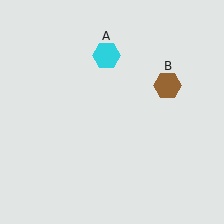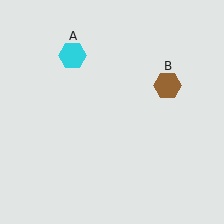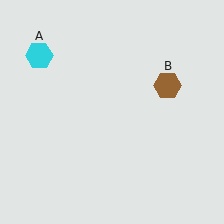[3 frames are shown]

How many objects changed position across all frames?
1 object changed position: cyan hexagon (object A).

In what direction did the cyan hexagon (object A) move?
The cyan hexagon (object A) moved left.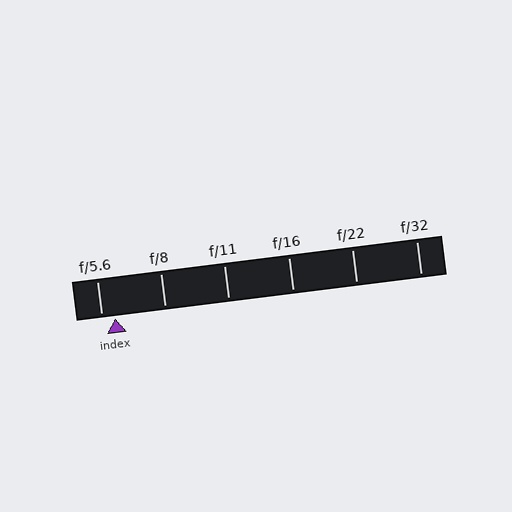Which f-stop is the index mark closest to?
The index mark is closest to f/5.6.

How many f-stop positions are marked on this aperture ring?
There are 6 f-stop positions marked.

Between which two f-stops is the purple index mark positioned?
The index mark is between f/5.6 and f/8.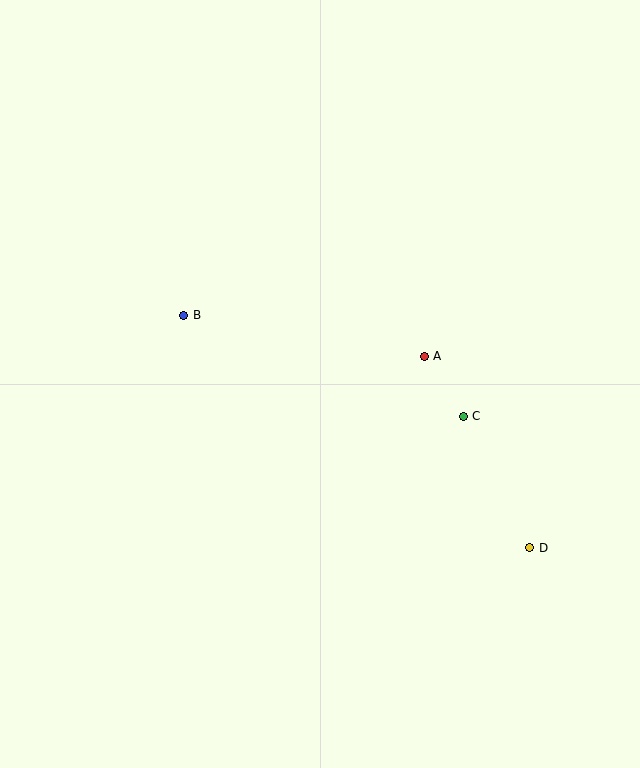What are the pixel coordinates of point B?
Point B is at (184, 316).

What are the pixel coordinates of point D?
Point D is at (530, 548).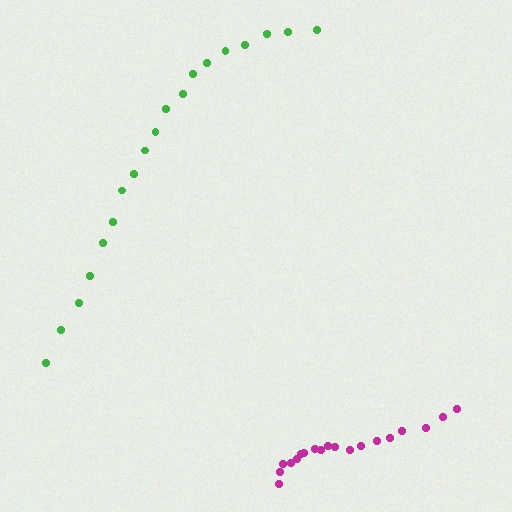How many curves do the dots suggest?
There are 2 distinct paths.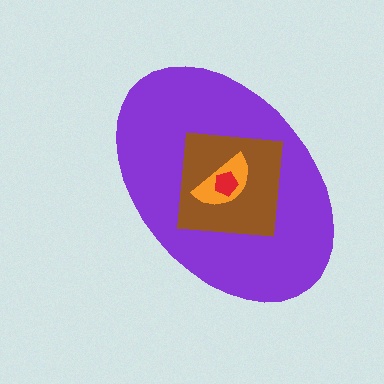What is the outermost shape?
The purple ellipse.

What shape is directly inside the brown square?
The orange semicircle.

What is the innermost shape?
The red pentagon.